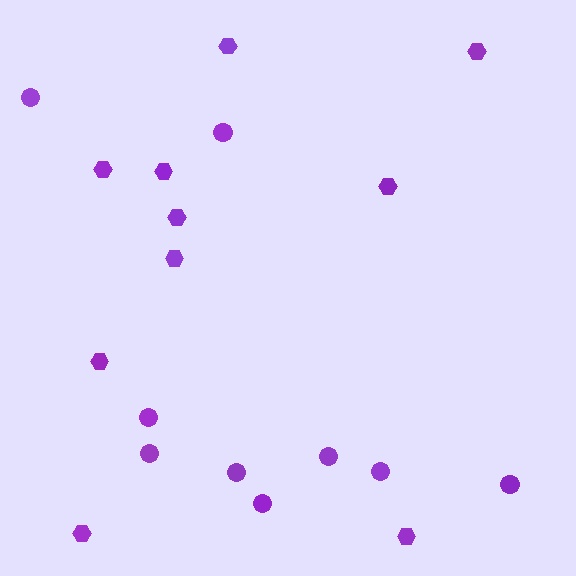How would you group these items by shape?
There are 2 groups: one group of circles (9) and one group of hexagons (10).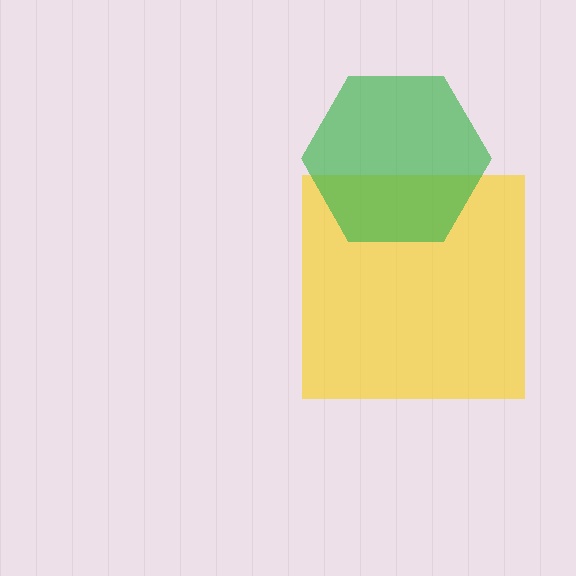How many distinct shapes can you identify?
There are 2 distinct shapes: a yellow square, a green hexagon.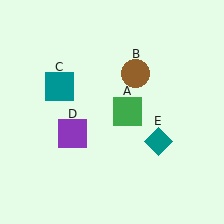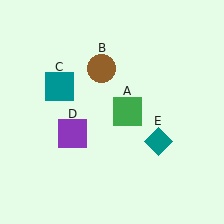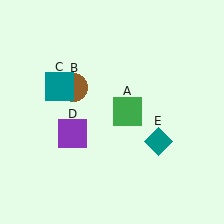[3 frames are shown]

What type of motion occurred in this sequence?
The brown circle (object B) rotated counterclockwise around the center of the scene.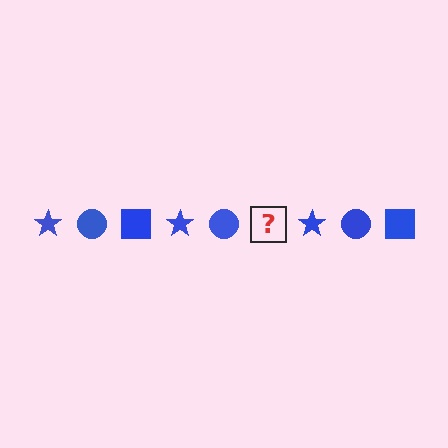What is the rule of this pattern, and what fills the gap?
The rule is that the pattern cycles through star, circle, square shapes in blue. The gap should be filled with a blue square.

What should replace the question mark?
The question mark should be replaced with a blue square.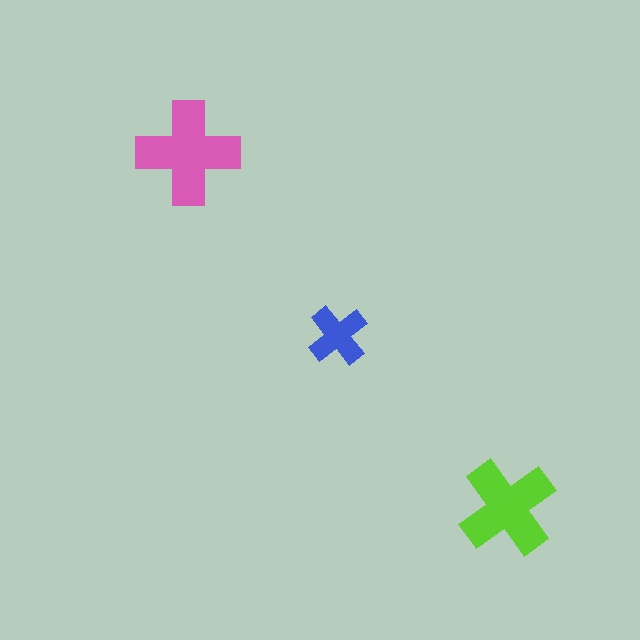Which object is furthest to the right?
The lime cross is rightmost.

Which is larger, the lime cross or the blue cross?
The lime one.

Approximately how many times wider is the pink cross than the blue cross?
About 1.5 times wider.